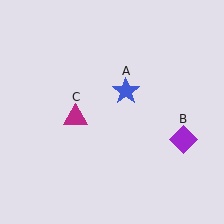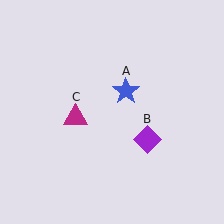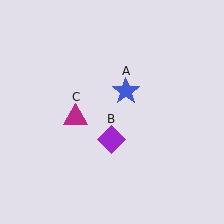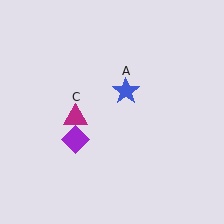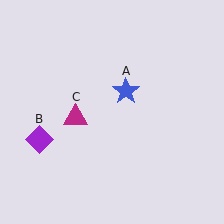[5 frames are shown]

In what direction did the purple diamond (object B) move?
The purple diamond (object B) moved left.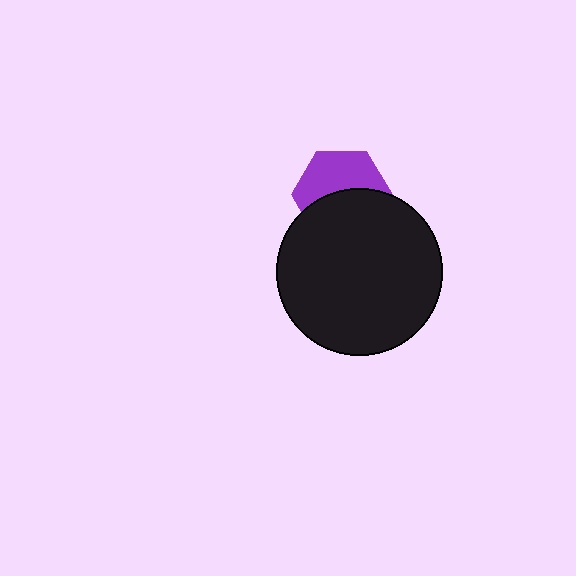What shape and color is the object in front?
The object in front is a black circle.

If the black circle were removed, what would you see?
You would see the complete purple hexagon.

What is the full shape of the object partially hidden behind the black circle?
The partially hidden object is a purple hexagon.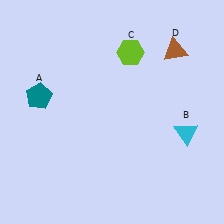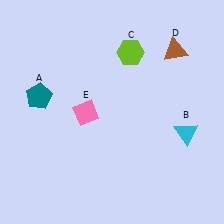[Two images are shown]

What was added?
A pink diamond (E) was added in Image 2.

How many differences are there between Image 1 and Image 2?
There is 1 difference between the two images.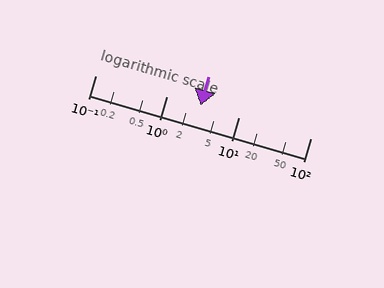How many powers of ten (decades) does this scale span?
The scale spans 3 decades, from 0.1 to 100.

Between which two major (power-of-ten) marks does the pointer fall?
The pointer is between 1 and 10.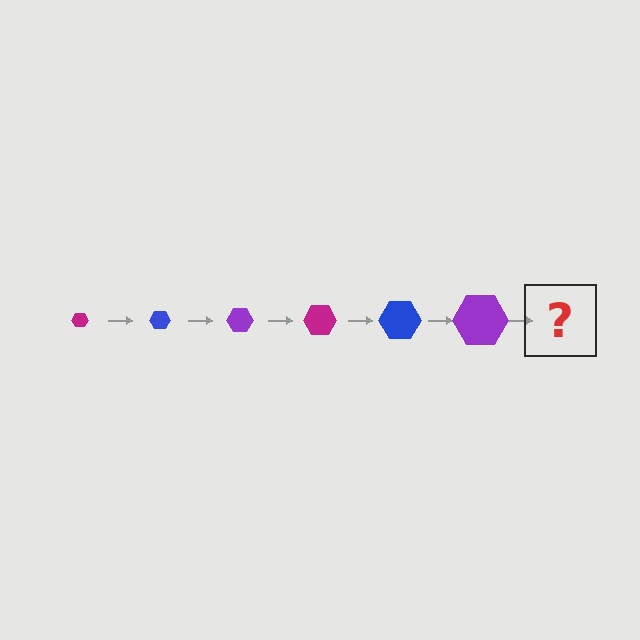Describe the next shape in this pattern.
It should be a magenta hexagon, larger than the previous one.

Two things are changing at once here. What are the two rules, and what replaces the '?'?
The two rules are that the hexagon grows larger each step and the color cycles through magenta, blue, and purple. The '?' should be a magenta hexagon, larger than the previous one.